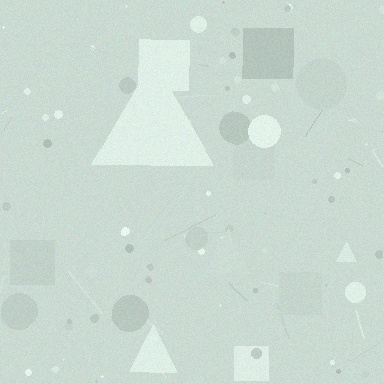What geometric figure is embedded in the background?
A triangle is embedded in the background.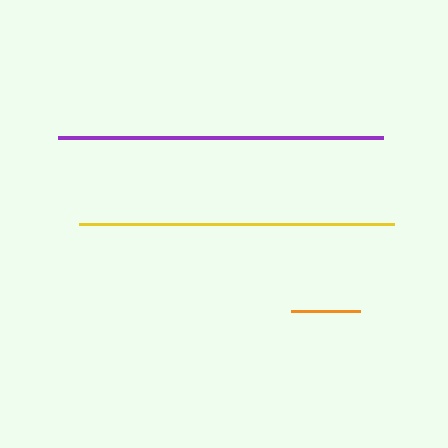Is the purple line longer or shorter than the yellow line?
The purple line is longer than the yellow line.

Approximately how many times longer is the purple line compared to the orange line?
The purple line is approximately 4.7 times the length of the orange line.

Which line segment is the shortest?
The orange line is the shortest at approximately 69 pixels.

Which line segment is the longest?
The purple line is the longest at approximately 325 pixels.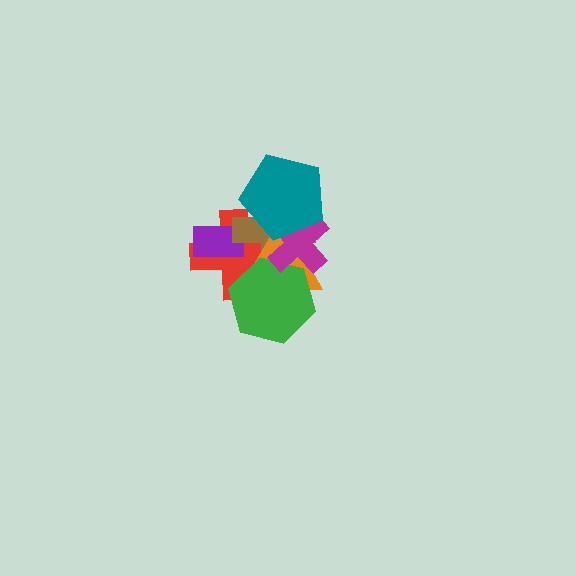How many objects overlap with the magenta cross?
5 objects overlap with the magenta cross.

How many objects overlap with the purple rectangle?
2 objects overlap with the purple rectangle.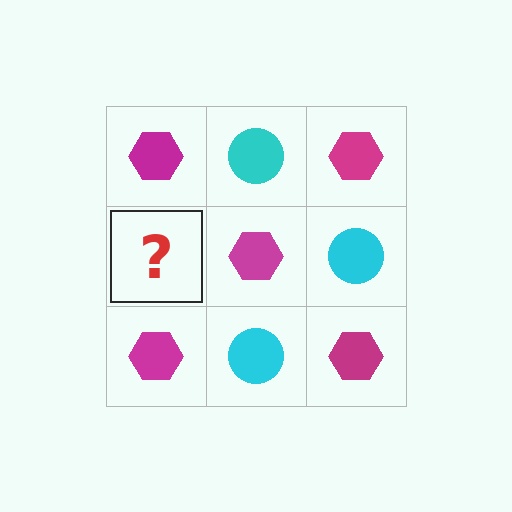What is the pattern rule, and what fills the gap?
The rule is that it alternates magenta hexagon and cyan circle in a checkerboard pattern. The gap should be filled with a cyan circle.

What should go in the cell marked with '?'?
The missing cell should contain a cyan circle.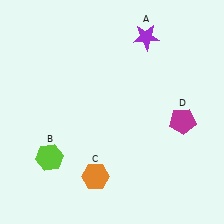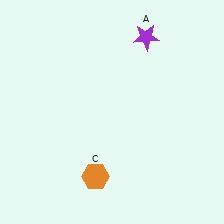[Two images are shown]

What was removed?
The lime hexagon (B), the magenta pentagon (D) were removed in Image 2.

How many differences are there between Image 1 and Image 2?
There are 2 differences between the two images.